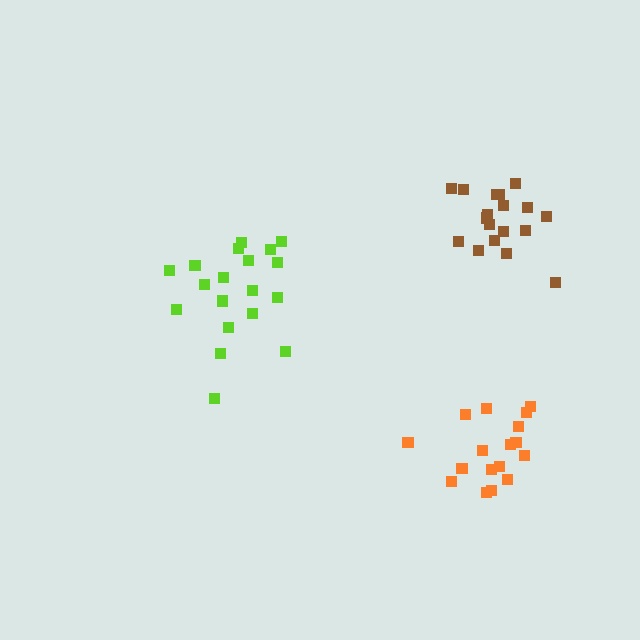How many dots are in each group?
Group 1: 19 dots, Group 2: 17 dots, Group 3: 18 dots (54 total).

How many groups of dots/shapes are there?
There are 3 groups.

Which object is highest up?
The brown cluster is topmost.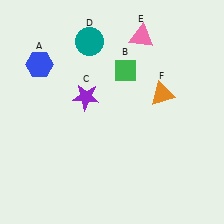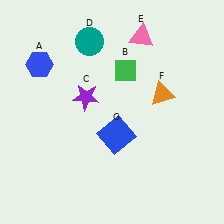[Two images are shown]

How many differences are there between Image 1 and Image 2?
There is 1 difference between the two images.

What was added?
A blue square (G) was added in Image 2.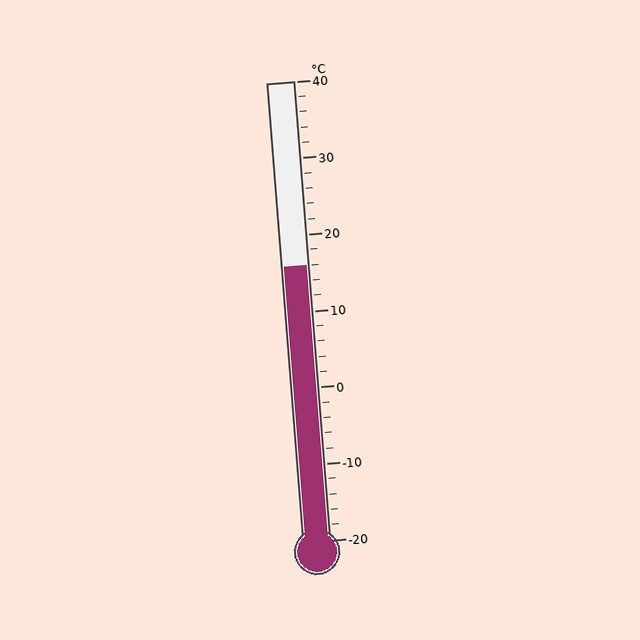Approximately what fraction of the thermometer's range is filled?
The thermometer is filled to approximately 60% of its range.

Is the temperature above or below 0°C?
The temperature is above 0°C.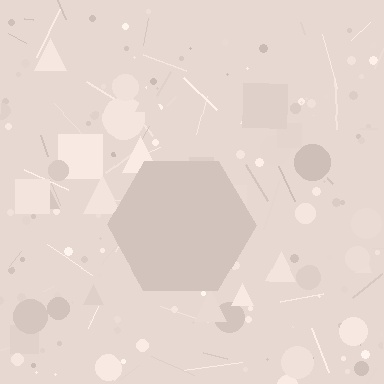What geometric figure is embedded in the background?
A hexagon is embedded in the background.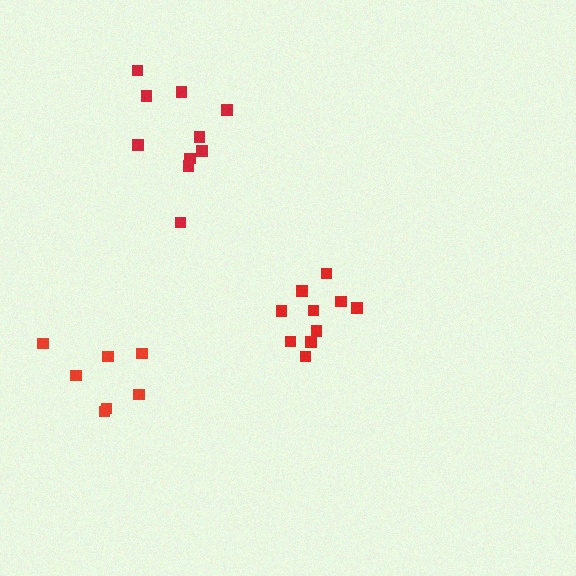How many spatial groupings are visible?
There are 3 spatial groupings.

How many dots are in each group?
Group 1: 10 dots, Group 2: 7 dots, Group 3: 10 dots (27 total).